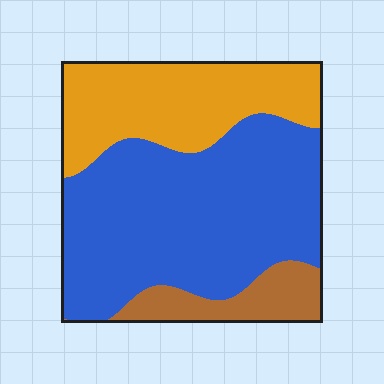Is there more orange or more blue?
Blue.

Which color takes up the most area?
Blue, at roughly 60%.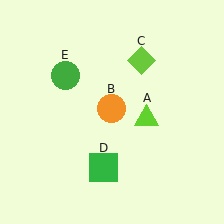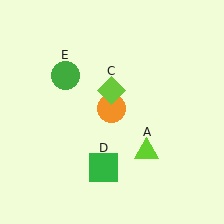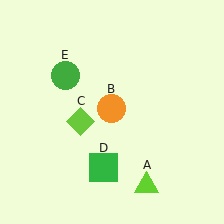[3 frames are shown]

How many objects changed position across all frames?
2 objects changed position: lime triangle (object A), lime diamond (object C).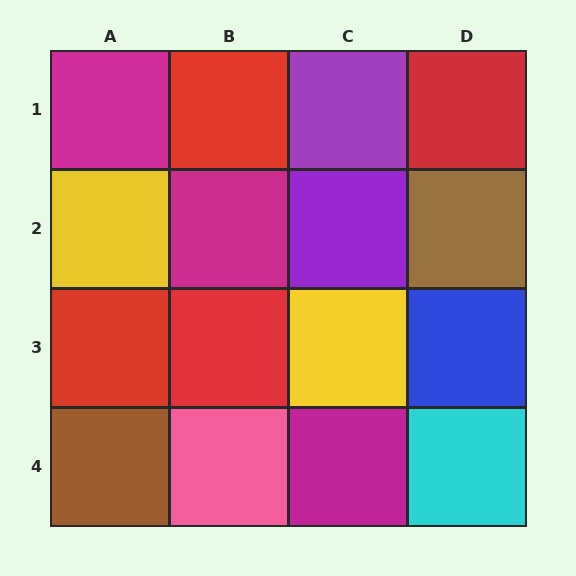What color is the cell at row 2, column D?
Brown.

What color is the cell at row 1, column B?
Red.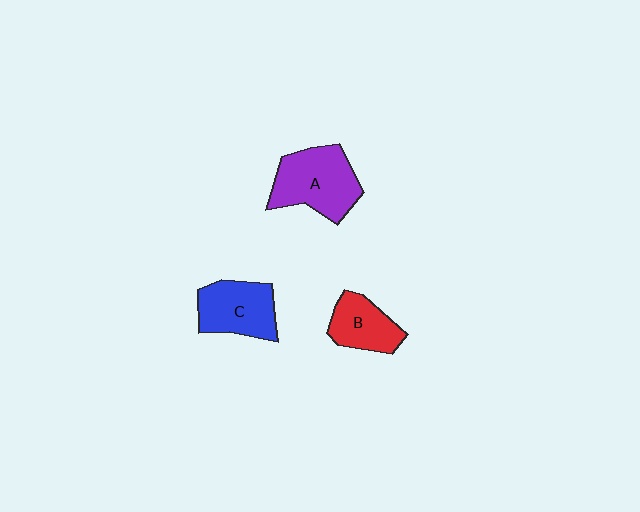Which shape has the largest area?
Shape A (purple).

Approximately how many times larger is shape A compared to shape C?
Approximately 1.2 times.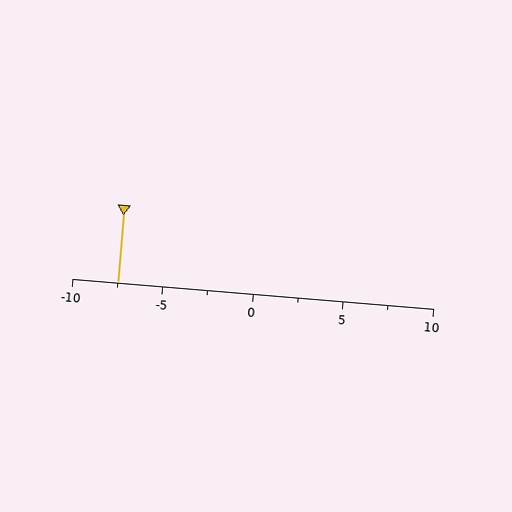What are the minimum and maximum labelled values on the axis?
The axis runs from -10 to 10.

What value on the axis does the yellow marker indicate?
The marker indicates approximately -7.5.